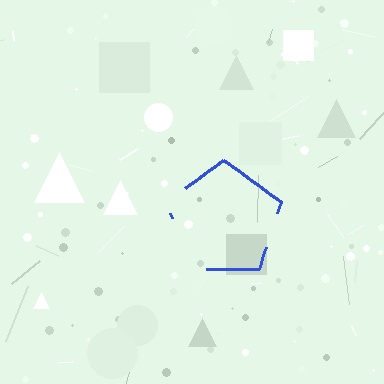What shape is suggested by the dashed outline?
The dashed outline suggests a pentagon.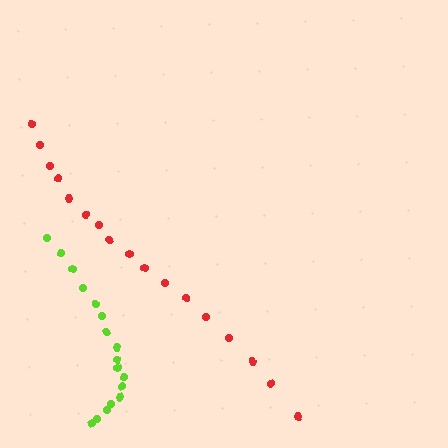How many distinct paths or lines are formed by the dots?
There are 2 distinct paths.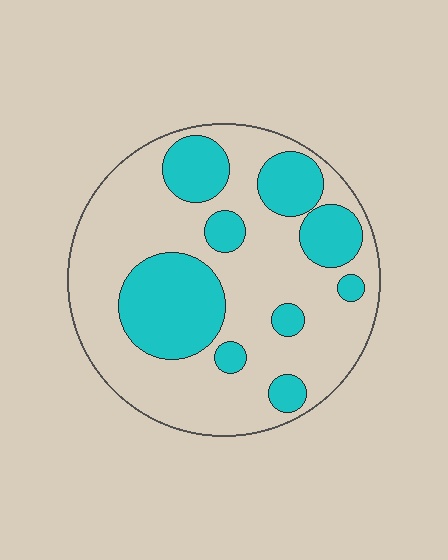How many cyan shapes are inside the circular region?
9.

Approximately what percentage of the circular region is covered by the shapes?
Approximately 30%.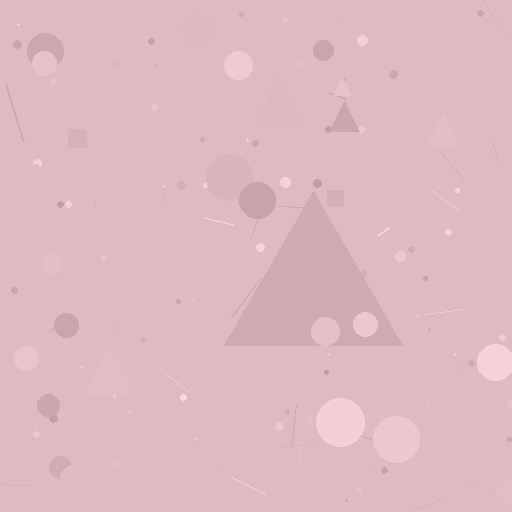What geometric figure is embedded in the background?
A triangle is embedded in the background.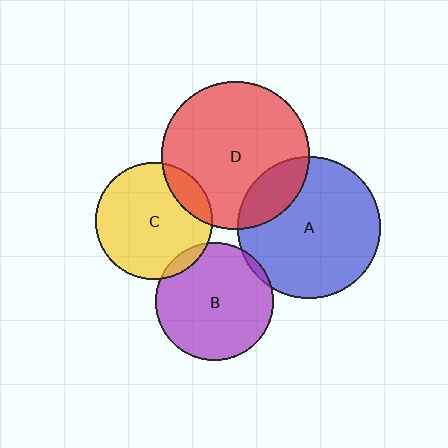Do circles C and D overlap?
Yes.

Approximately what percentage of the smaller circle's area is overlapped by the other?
Approximately 15%.